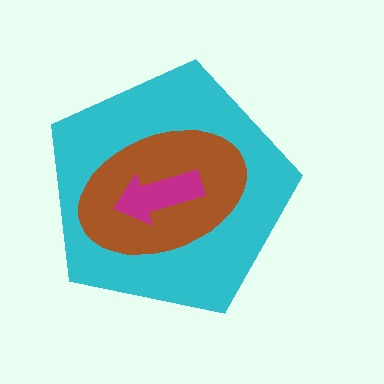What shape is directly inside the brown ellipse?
The magenta arrow.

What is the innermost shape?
The magenta arrow.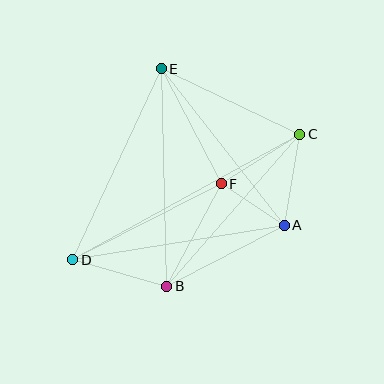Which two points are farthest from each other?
Points C and D are farthest from each other.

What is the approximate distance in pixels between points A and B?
The distance between A and B is approximately 133 pixels.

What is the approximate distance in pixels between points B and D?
The distance between B and D is approximately 98 pixels.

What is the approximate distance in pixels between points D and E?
The distance between D and E is approximately 210 pixels.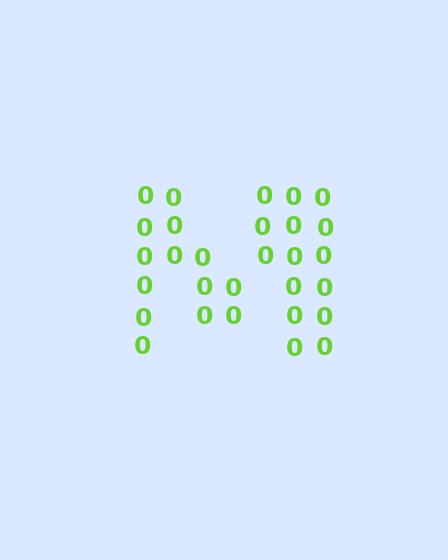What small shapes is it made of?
It is made of small digit 0's.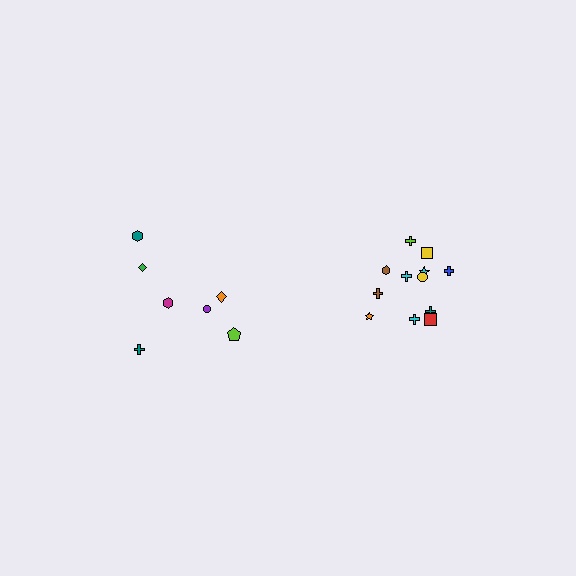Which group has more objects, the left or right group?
The right group.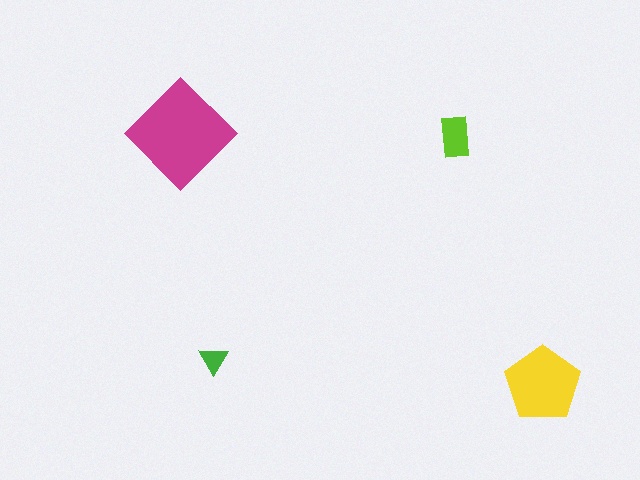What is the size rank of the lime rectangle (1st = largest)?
3rd.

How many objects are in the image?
There are 4 objects in the image.